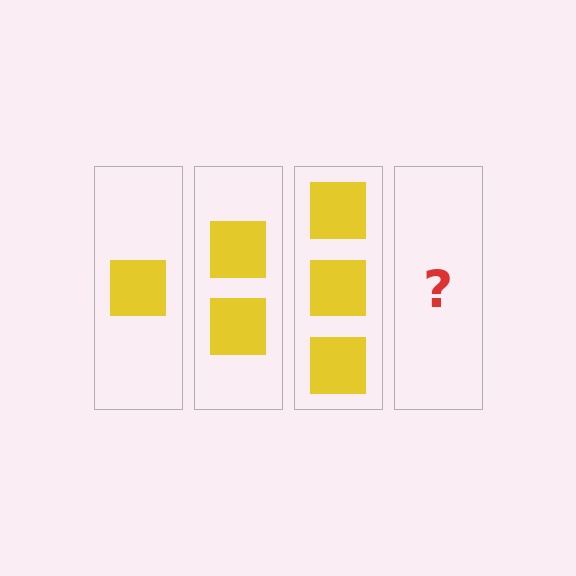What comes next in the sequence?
The next element should be 4 squares.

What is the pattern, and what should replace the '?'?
The pattern is that each step adds one more square. The '?' should be 4 squares.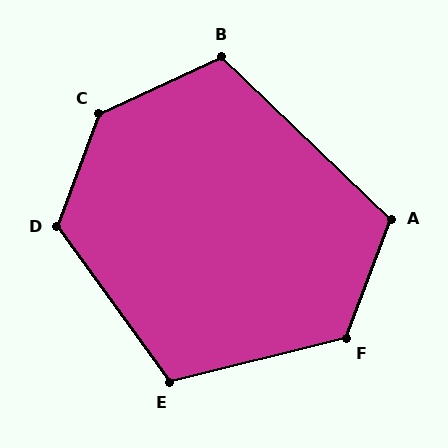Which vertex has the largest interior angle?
C, at approximately 135 degrees.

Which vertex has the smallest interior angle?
B, at approximately 111 degrees.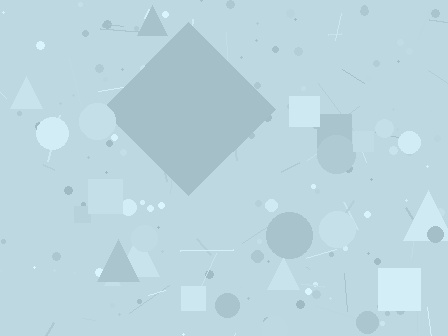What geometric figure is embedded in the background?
A diamond is embedded in the background.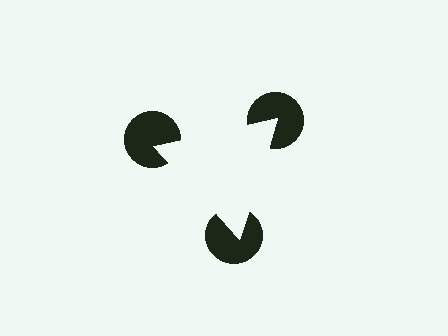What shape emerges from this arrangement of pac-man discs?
An illusory triangle — its edges are inferred from the aligned wedge cuts in the pac-man discs, not physically drawn.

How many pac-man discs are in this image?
There are 3 — one at each vertex of the illusory triangle.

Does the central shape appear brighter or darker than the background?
It typically appears slightly brighter than the background, even though no actual brightness change is drawn.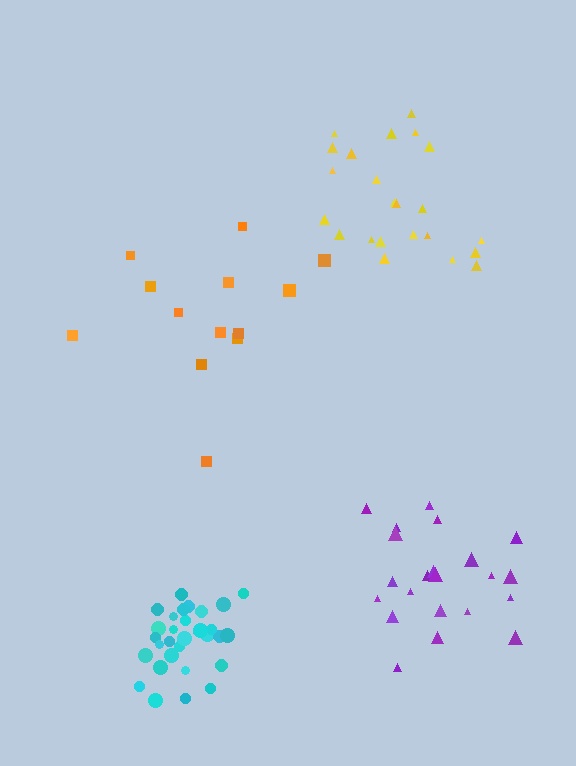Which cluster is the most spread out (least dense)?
Orange.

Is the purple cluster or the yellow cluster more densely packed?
Purple.